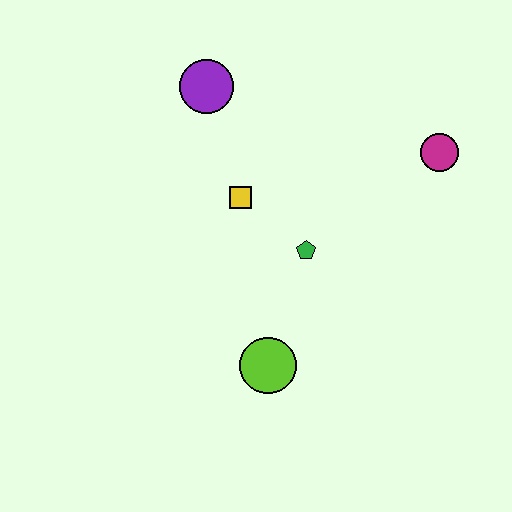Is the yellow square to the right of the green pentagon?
No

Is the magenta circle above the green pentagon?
Yes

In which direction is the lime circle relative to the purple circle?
The lime circle is below the purple circle.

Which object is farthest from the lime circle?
The purple circle is farthest from the lime circle.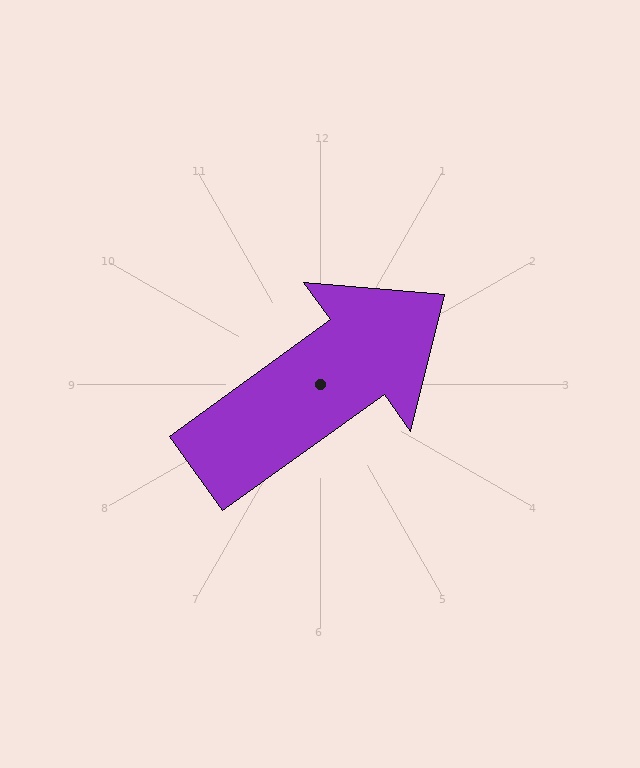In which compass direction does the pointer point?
Northeast.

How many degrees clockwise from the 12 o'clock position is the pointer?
Approximately 54 degrees.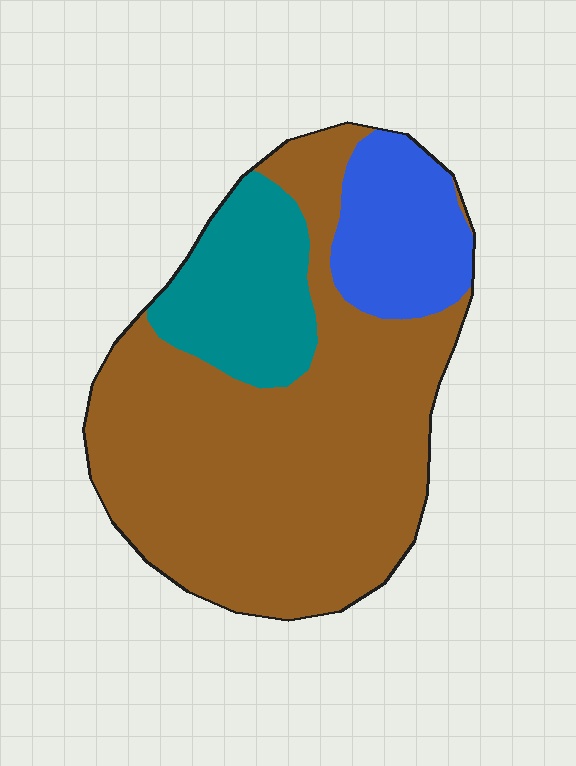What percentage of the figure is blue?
Blue takes up less than a sixth of the figure.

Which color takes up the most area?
Brown, at roughly 65%.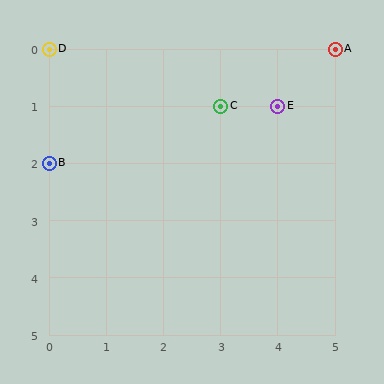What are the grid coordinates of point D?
Point D is at grid coordinates (0, 0).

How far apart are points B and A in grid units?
Points B and A are 5 columns and 2 rows apart (about 5.4 grid units diagonally).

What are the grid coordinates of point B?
Point B is at grid coordinates (0, 2).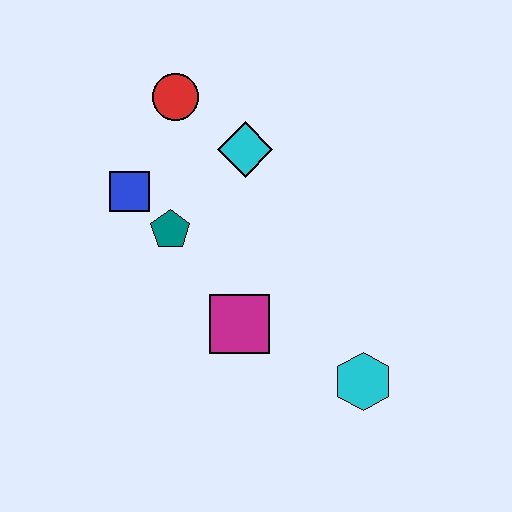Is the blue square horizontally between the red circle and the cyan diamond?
No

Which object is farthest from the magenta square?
The red circle is farthest from the magenta square.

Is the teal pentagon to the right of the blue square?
Yes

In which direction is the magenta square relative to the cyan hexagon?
The magenta square is to the left of the cyan hexagon.